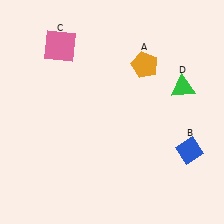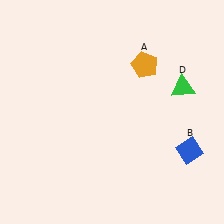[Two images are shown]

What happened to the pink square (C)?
The pink square (C) was removed in Image 2. It was in the top-left area of Image 1.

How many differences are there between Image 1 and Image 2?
There is 1 difference between the two images.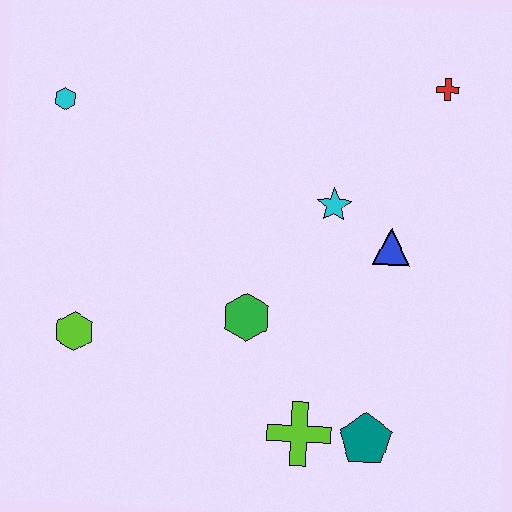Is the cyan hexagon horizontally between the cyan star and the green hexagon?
No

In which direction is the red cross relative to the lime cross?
The red cross is above the lime cross.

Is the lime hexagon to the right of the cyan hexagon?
Yes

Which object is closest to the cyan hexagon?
The lime hexagon is closest to the cyan hexagon.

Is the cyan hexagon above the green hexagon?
Yes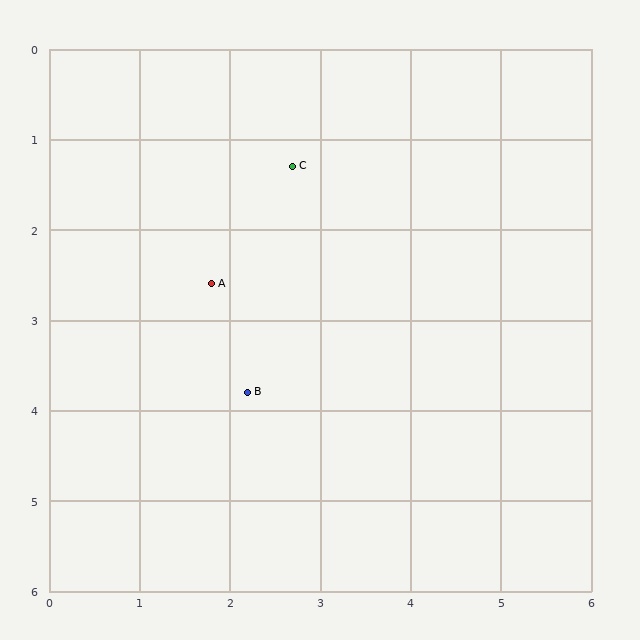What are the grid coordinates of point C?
Point C is at approximately (2.7, 1.3).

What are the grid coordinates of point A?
Point A is at approximately (1.8, 2.6).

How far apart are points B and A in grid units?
Points B and A are about 1.3 grid units apart.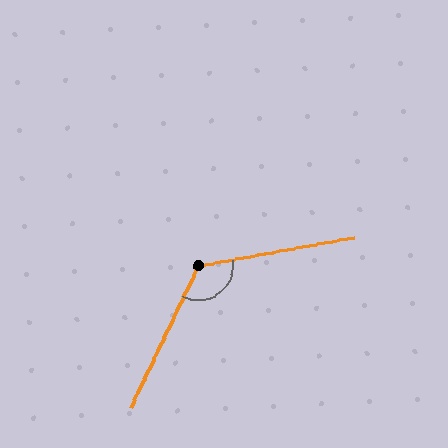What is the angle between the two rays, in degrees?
Approximately 126 degrees.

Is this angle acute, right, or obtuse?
It is obtuse.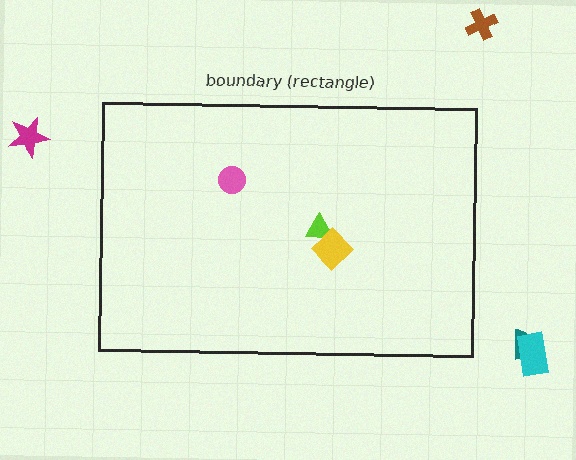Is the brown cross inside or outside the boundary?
Outside.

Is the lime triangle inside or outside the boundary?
Inside.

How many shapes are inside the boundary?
3 inside, 4 outside.